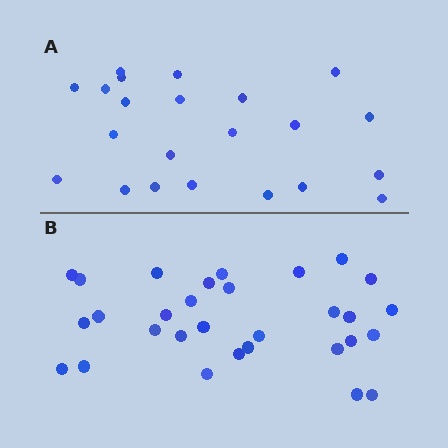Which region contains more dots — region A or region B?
Region B (the bottom region) has more dots.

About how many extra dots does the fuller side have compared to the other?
Region B has roughly 8 or so more dots than region A.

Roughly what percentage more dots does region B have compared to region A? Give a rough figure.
About 35% more.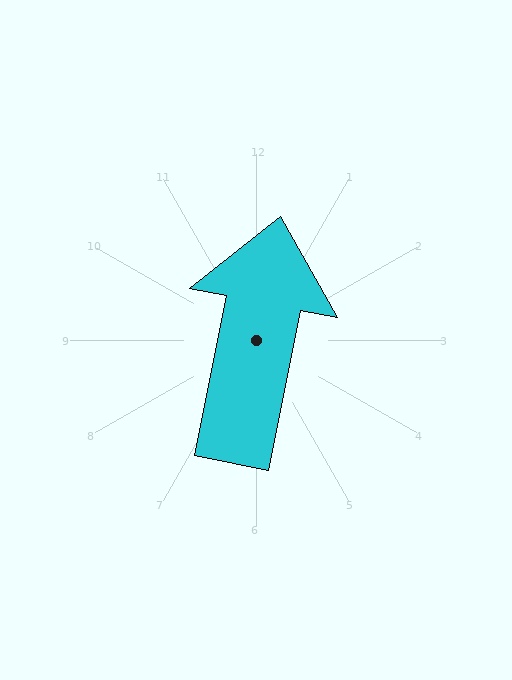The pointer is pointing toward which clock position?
Roughly 12 o'clock.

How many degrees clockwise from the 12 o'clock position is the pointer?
Approximately 11 degrees.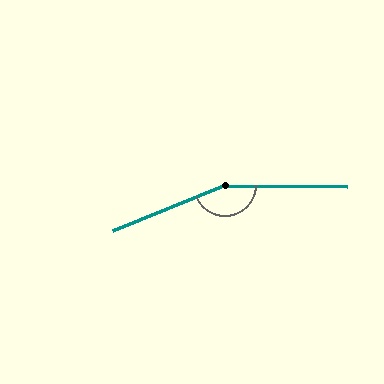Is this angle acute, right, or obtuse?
It is obtuse.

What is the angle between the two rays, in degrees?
Approximately 157 degrees.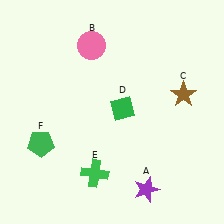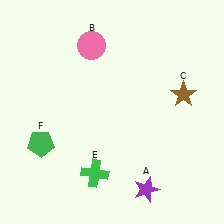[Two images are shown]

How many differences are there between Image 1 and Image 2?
There is 1 difference between the two images.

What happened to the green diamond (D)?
The green diamond (D) was removed in Image 2. It was in the top-right area of Image 1.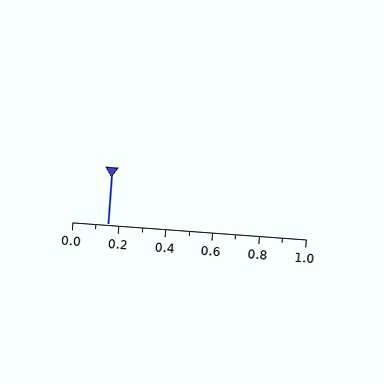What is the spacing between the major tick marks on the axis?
The major ticks are spaced 0.2 apart.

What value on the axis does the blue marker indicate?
The marker indicates approximately 0.15.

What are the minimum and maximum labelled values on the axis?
The axis runs from 0.0 to 1.0.